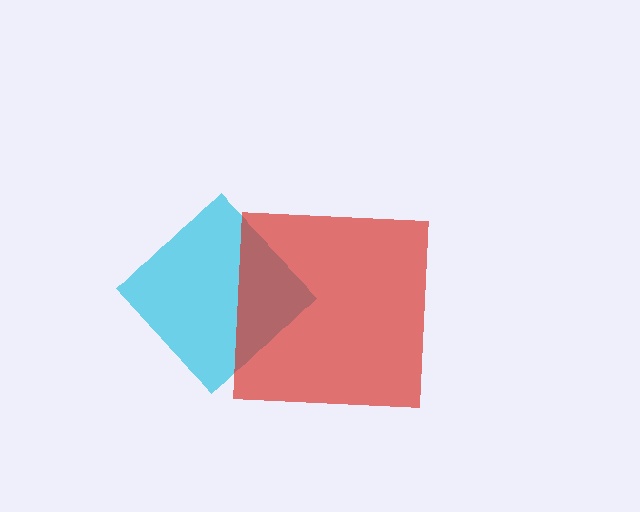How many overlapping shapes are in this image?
There are 2 overlapping shapes in the image.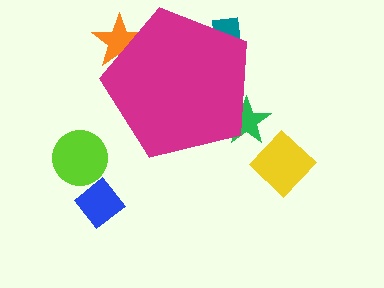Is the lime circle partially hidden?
No, the lime circle is fully visible.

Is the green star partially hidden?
Yes, the green star is partially hidden behind the magenta pentagon.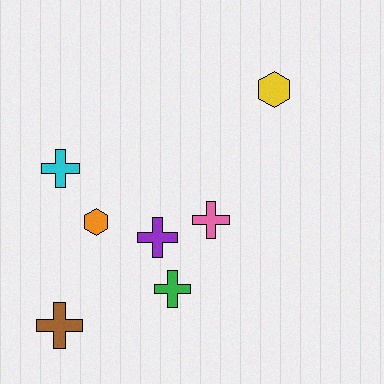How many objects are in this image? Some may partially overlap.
There are 7 objects.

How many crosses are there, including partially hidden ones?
There are 5 crosses.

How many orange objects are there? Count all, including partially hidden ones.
There is 1 orange object.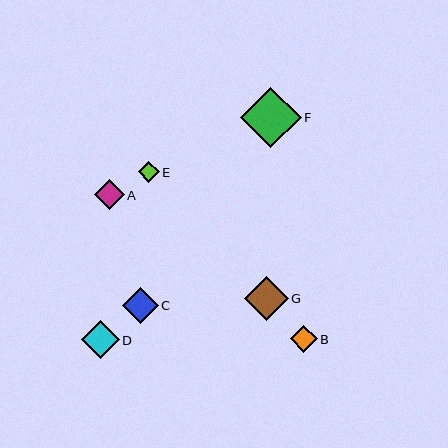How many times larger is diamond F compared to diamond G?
Diamond F is approximately 1.4 times the size of diamond G.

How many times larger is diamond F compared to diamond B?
Diamond F is approximately 2.2 times the size of diamond B.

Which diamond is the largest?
Diamond F is the largest with a size of approximately 61 pixels.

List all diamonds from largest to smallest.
From largest to smallest: F, G, D, C, A, B, E.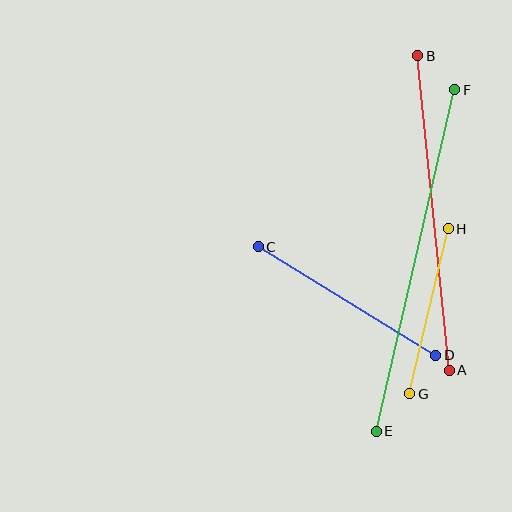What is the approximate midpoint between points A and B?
The midpoint is at approximately (434, 213) pixels.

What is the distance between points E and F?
The distance is approximately 350 pixels.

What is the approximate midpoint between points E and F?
The midpoint is at approximately (415, 260) pixels.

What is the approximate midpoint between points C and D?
The midpoint is at approximately (347, 301) pixels.